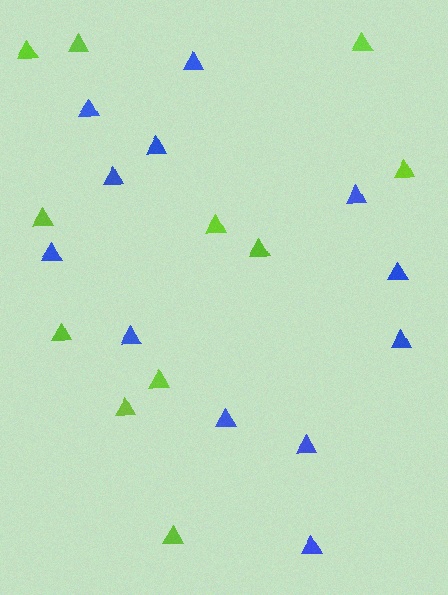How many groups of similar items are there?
There are 2 groups: one group of blue triangles (12) and one group of lime triangles (11).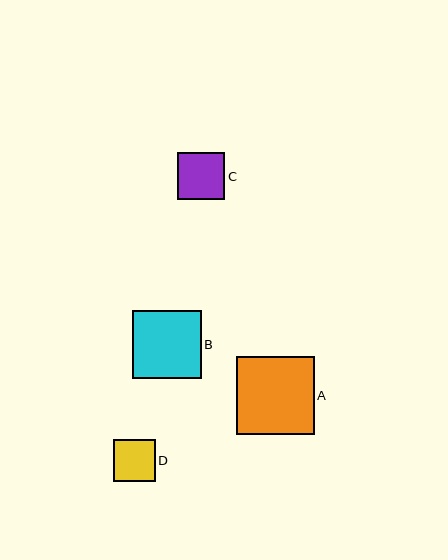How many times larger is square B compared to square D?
Square B is approximately 1.6 times the size of square D.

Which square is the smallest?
Square D is the smallest with a size of approximately 42 pixels.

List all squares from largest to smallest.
From largest to smallest: A, B, C, D.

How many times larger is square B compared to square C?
Square B is approximately 1.4 times the size of square C.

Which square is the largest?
Square A is the largest with a size of approximately 78 pixels.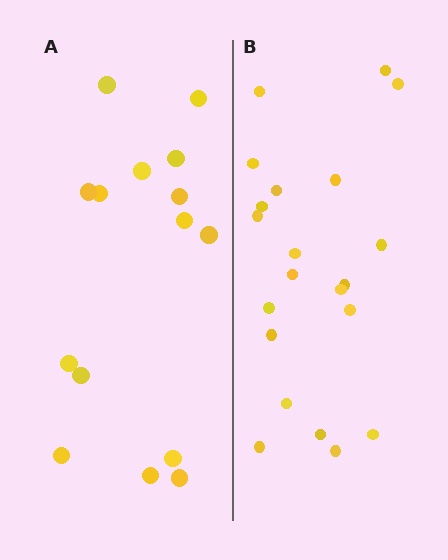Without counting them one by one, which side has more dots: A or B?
Region B (the right region) has more dots.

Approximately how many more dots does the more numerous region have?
Region B has about 6 more dots than region A.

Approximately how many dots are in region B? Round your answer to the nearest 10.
About 20 dots. (The exact count is 21, which rounds to 20.)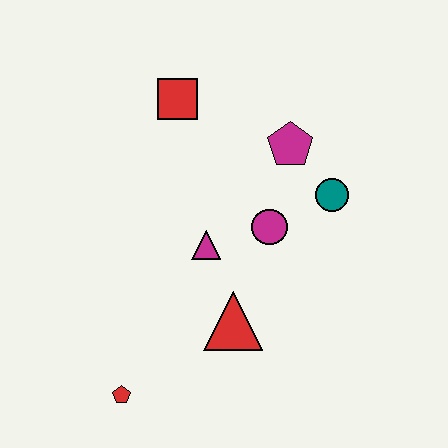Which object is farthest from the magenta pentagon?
The red pentagon is farthest from the magenta pentagon.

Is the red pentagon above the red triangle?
No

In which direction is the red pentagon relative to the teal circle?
The red pentagon is to the left of the teal circle.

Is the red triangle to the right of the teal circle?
No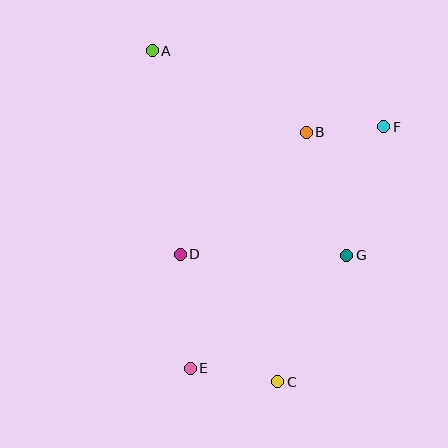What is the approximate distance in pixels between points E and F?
The distance between E and F is approximately 310 pixels.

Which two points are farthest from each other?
Points A and C are farthest from each other.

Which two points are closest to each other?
Points B and F are closest to each other.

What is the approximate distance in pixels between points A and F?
The distance between A and F is approximately 244 pixels.